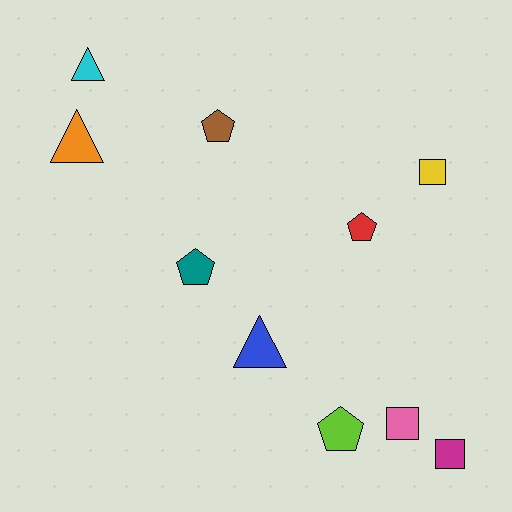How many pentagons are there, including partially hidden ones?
There are 4 pentagons.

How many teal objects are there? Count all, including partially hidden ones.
There is 1 teal object.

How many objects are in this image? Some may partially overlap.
There are 10 objects.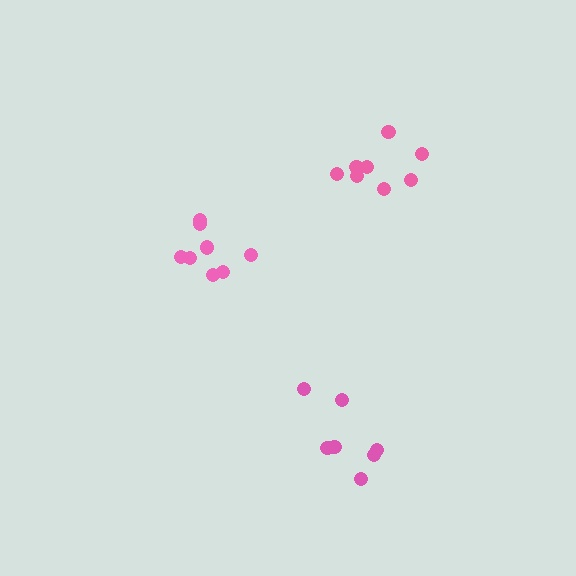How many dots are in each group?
Group 1: 8 dots, Group 2: 7 dots, Group 3: 9 dots (24 total).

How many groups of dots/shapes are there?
There are 3 groups.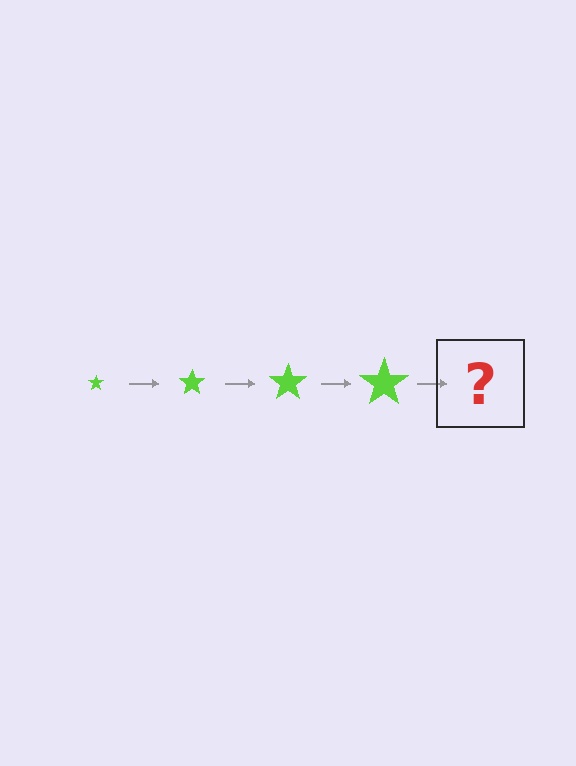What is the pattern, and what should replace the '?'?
The pattern is that the star gets progressively larger each step. The '?' should be a lime star, larger than the previous one.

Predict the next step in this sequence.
The next step is a lime star, larger than the previous one.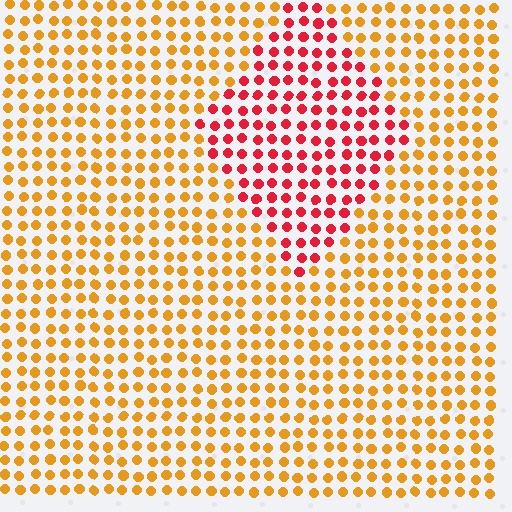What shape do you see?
I see a diamond.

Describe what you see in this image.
The image is filled with small orange elements in a uniform arrangement. A diamond-shaped region is visible where the elements are tinted to a slightly different hue, forming a subtle color boundary.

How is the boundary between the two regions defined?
The boundary is defined purely by a slight shift in hue (about 46 degrees). Spacing, size, and orientation are identical on both sides.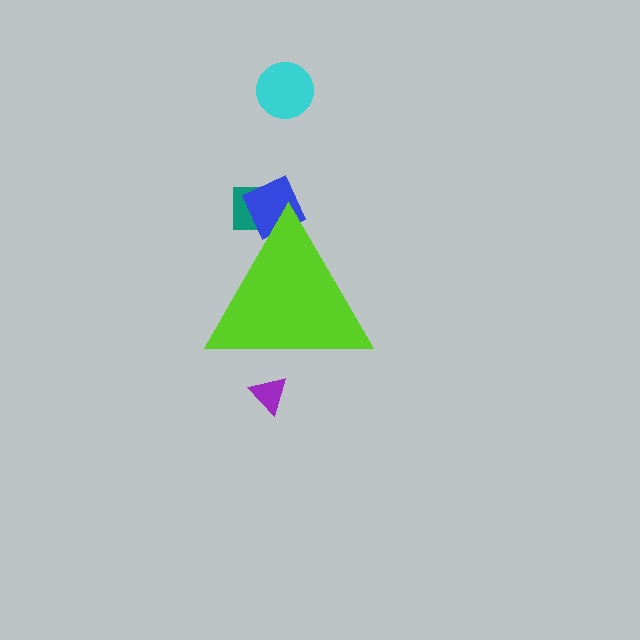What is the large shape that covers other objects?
A lime triangle.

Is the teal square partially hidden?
Yes, the teal square is partially hidden behind the lime triangle.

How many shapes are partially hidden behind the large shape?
3 shapes are partially hidden.